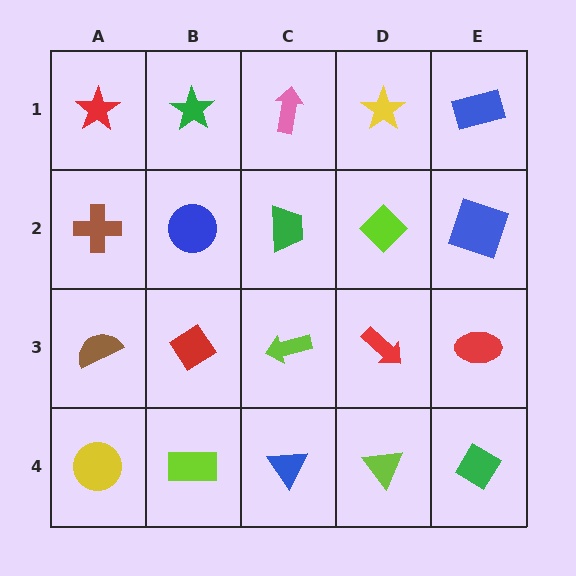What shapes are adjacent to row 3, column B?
A blue circle (row 2, column B), a lime rectangle (row 4, column B), a brown semicircle (row 3, column A), a lime arrow (row 3, column C).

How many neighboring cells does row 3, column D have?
4.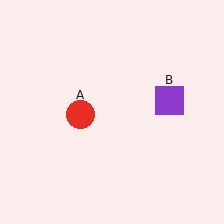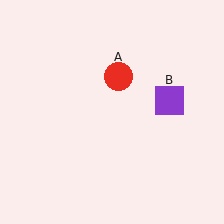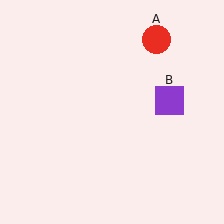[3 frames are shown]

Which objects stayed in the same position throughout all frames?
Purple square (object B) remained stationary.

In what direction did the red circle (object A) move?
The red circle (object A) moved up and to the right.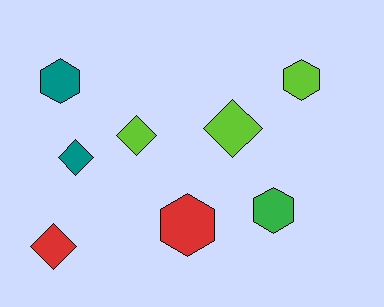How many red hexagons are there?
There is 1 red hexagon.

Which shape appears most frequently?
Hexagon, with 4 objects.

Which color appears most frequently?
Lime, with 3 objects.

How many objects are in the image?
There are 8 objects.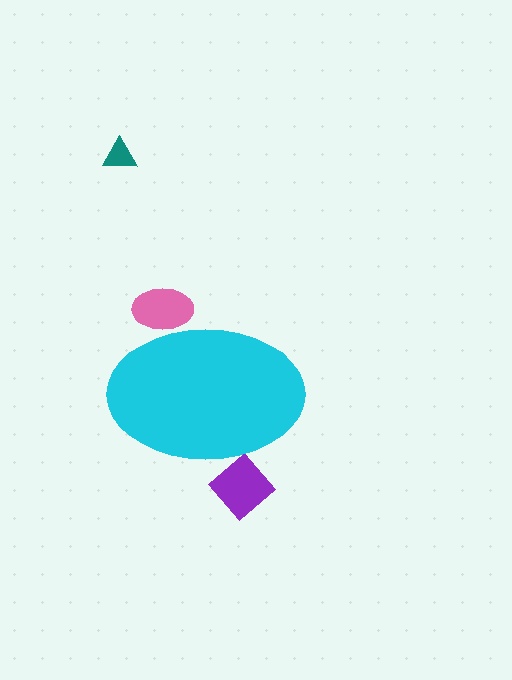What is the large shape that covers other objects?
A cyan ellipse.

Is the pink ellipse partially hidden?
Yes, the pink ellipse is partially hidden behind the cyan ellipse.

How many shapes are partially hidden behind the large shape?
2 shapes are partially hidden.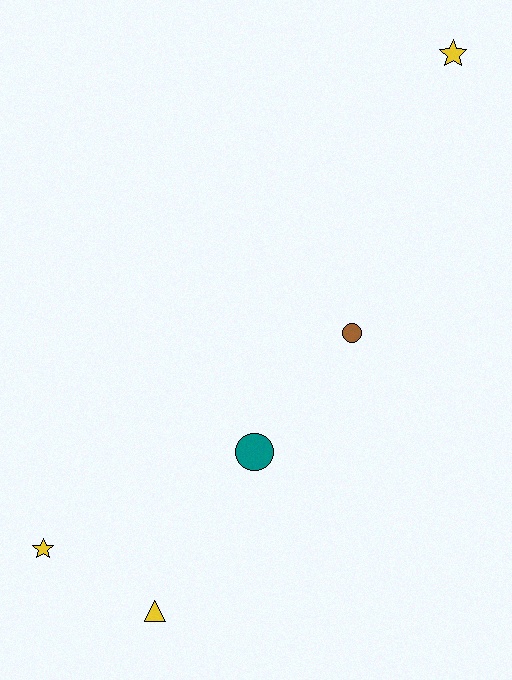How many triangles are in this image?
There is 1 triangle.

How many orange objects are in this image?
There are no orange objects.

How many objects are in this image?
There are 5 objects.